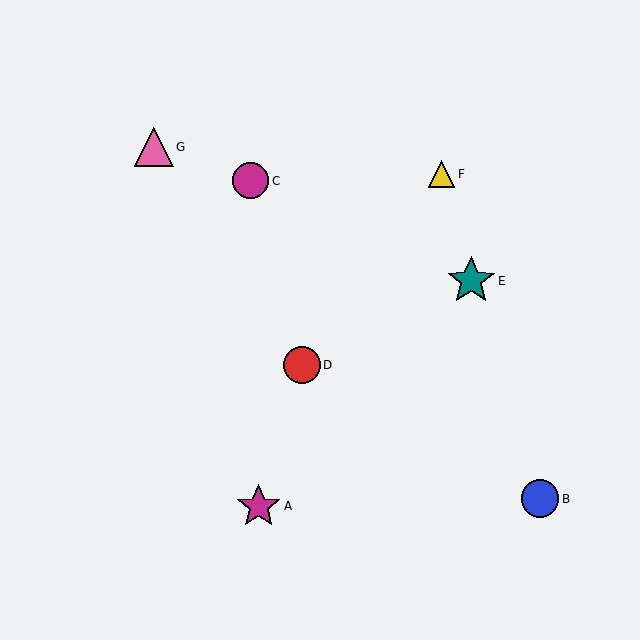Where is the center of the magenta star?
The center of the magenta star is at (259, 506).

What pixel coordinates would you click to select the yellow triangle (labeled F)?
Click at (442, 174) to select the yellow triangle F.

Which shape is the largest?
The teal star (labeled E) is the largest.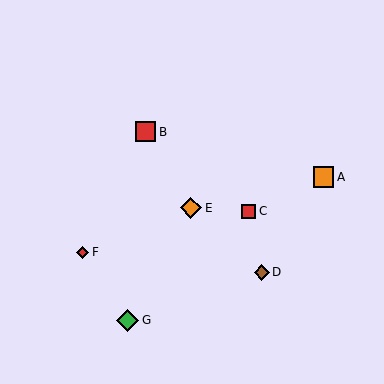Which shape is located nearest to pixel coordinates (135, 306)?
The green diamond (labeled G) at (127, 320) is nearest to that location.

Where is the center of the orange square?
The center of the orange square is at (323, 177).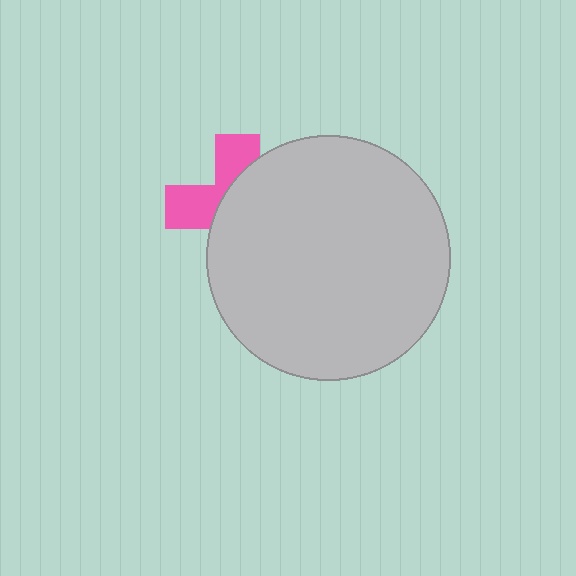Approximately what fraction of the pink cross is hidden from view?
Roughly 62% of the pink cross is hidden behind the light gray circle.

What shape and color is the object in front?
The object in front is a light gray circle.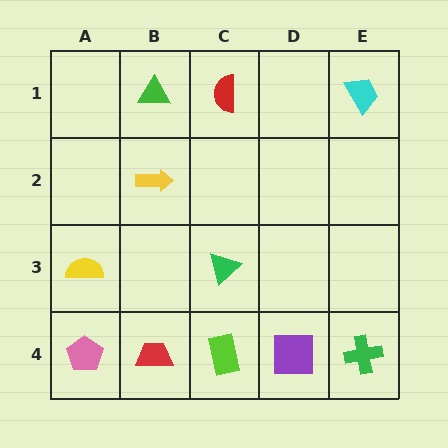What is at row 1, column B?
A green triangle.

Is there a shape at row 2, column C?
No, that cell is empty.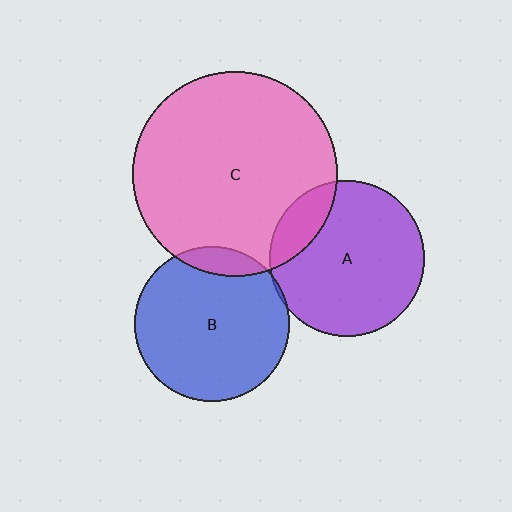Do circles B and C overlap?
Yes.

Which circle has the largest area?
Circle C (pink).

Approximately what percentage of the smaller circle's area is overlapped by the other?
Approximately 10%.